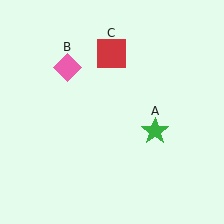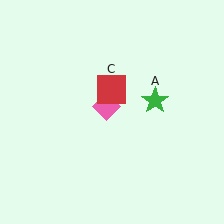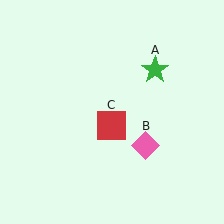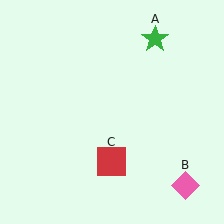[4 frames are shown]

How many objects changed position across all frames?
3 objects changed position: green star (object A), pink diamond (object B), red square (object C).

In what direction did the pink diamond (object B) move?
The pink diamond (object B) moved down and to the right.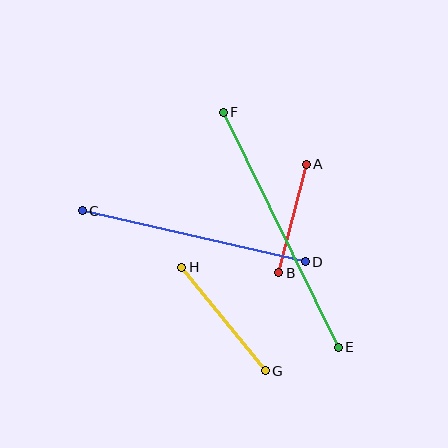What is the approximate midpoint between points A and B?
The midpoint is at approximately (293, 219) pixels.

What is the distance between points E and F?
The distance is approximately 262 pixels.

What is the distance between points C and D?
The distance is approximately 229 pixels.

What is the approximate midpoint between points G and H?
The midpoint is at approximately (224, 319) pixels.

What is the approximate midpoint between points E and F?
The midpoint is at approximately (281, 230) pixels.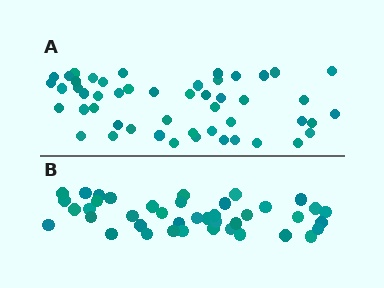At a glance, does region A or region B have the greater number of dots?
Region A (the top region) has more dots.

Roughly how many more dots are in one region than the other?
Region A has roughly 8 or so more dots than region B.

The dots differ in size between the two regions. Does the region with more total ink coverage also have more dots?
No. Region B has more total ink coverage because its dots are larger, but region A actually contains more individual dots. Total area can be misleading — the number of items is what matters here.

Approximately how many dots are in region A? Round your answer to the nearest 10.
About 50 dots.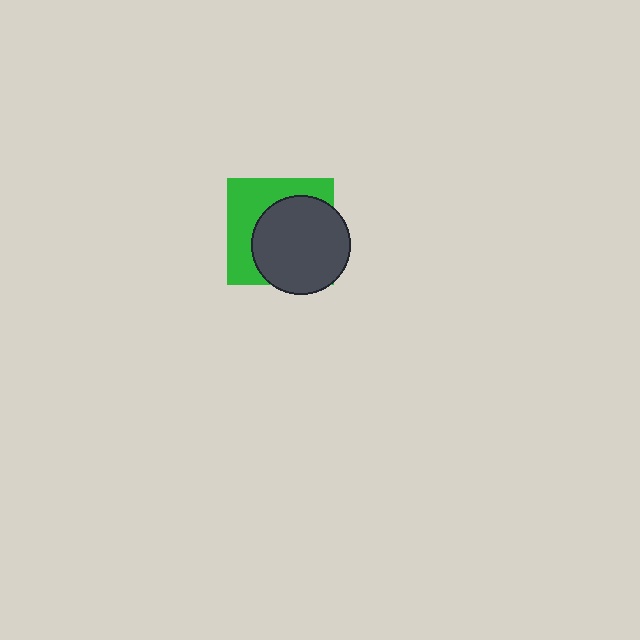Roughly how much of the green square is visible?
A small part of it is visible (roughly 43%).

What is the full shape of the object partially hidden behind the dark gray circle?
The partially hidden object is a green square.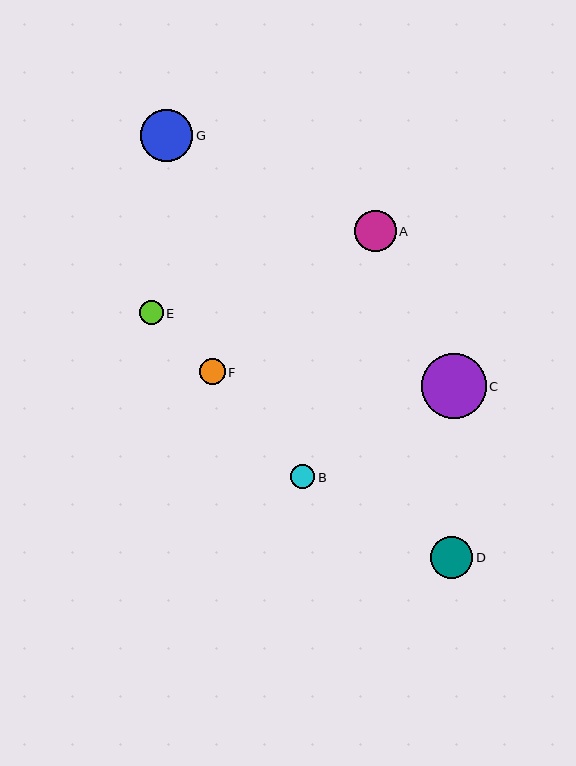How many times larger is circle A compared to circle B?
Circle A is approximately 1.7 times the size of circle B.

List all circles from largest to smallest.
From largest to smallest: C, G, D, A, F, B, E.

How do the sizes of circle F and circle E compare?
Circle F and circle E are approximately the same size.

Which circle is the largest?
Circle C is the largest with a size of approximately 65 pixels.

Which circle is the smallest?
Circle E is the smallest with a size of approximately 23 pixels.